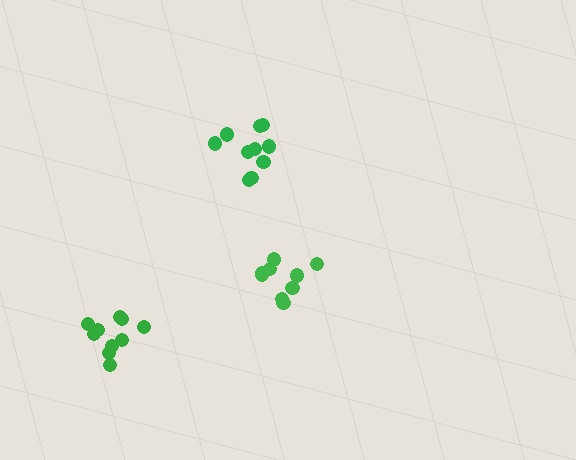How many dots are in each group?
Group 1: 10 dots, Group 2: 9 dots, Group 3: 10 dots (29 total).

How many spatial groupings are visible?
There are 3 spatial groupings.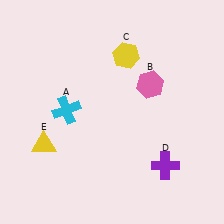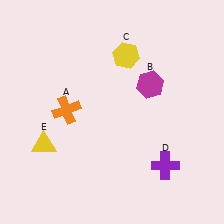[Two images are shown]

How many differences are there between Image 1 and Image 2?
There are 2 differences between the two images.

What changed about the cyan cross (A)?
In Image 1, A is cyan. In Image 2, it changed to orange.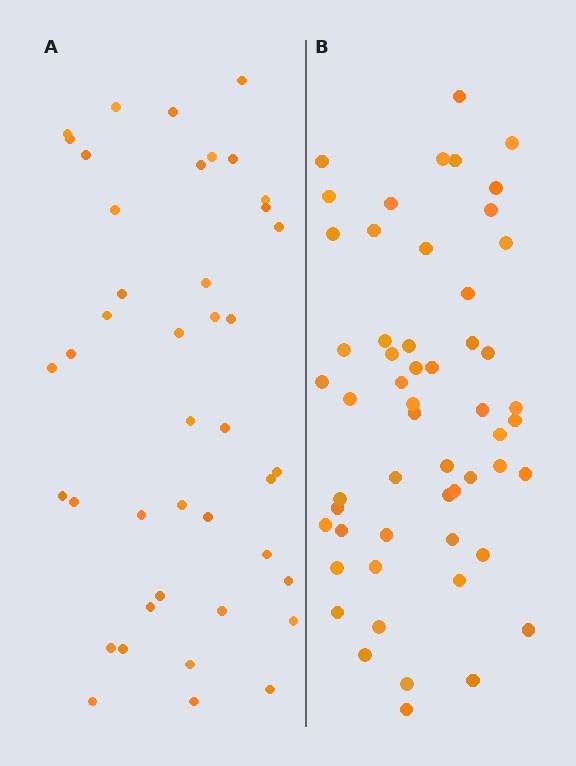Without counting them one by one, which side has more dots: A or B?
Region B (the right region) has more dots.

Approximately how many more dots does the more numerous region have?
Region B has approximately 15 more dots than region A.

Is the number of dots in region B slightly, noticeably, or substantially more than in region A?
Region B has noticeably more, but not dramatically so. The ratio is roughly 1.3 to 1.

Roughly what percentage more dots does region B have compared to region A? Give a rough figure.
About 30% more.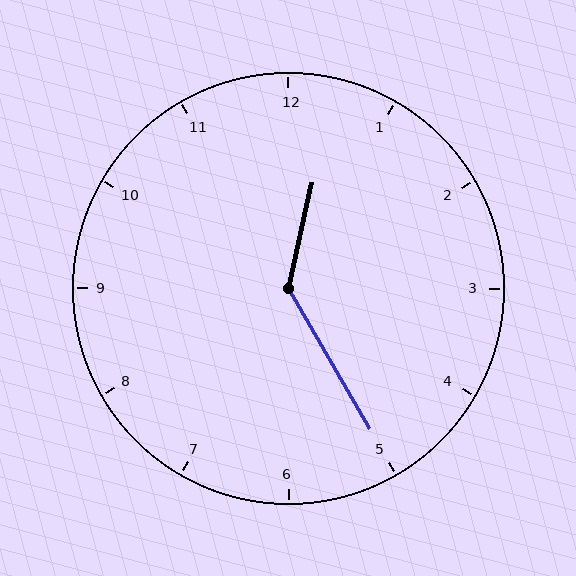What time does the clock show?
12:25.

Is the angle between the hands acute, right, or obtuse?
It is obtuse.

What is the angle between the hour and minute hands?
Approximately 138 degrees.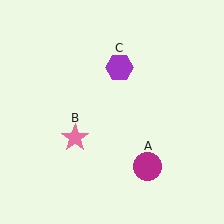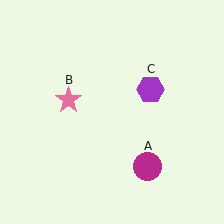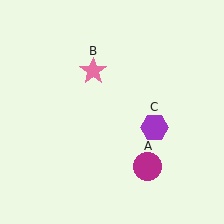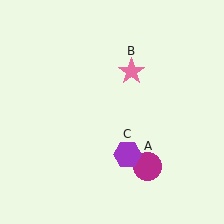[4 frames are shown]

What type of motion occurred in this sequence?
The pink star (object B), purple hexagon (object C) rotated clockwise around the center of the scene.